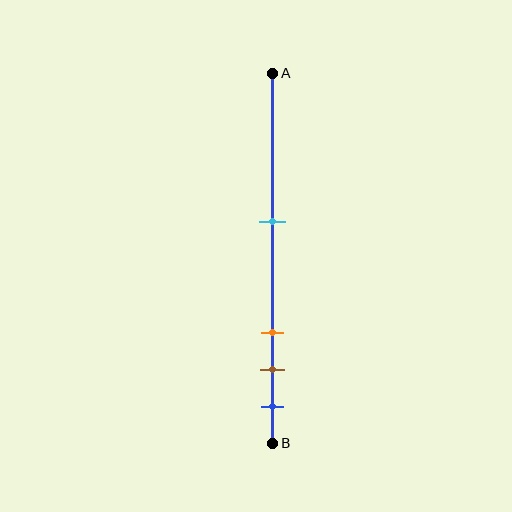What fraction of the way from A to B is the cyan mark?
The cyan mark is approximately 40% (0.4) of the way from A to B.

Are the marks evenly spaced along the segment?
No, the marks are not evenly spaced.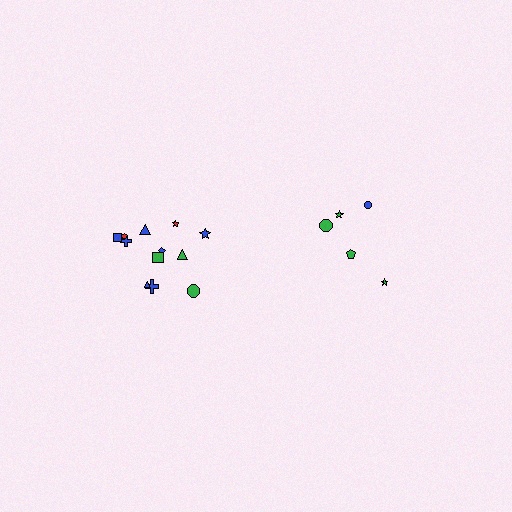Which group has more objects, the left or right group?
The left group.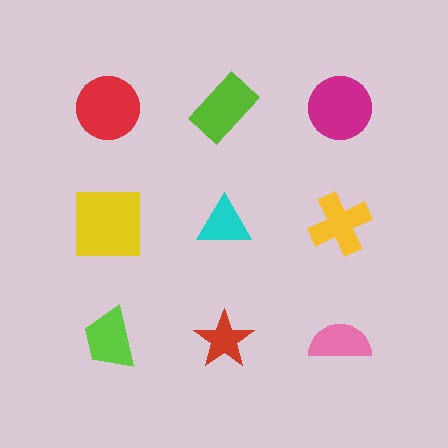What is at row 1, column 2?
A lime rectangle.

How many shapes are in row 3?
3 shapes.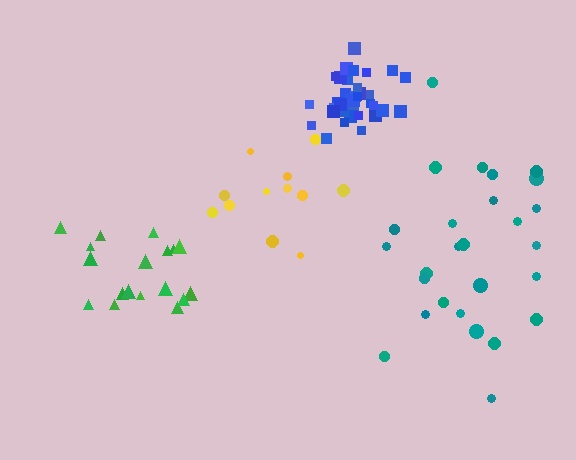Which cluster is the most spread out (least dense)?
Teal.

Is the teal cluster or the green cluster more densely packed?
Green.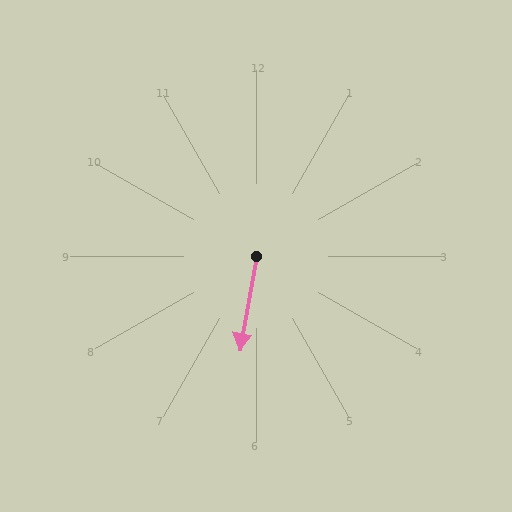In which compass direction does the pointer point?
South.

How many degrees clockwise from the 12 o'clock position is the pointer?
Approximately 190 degrees.